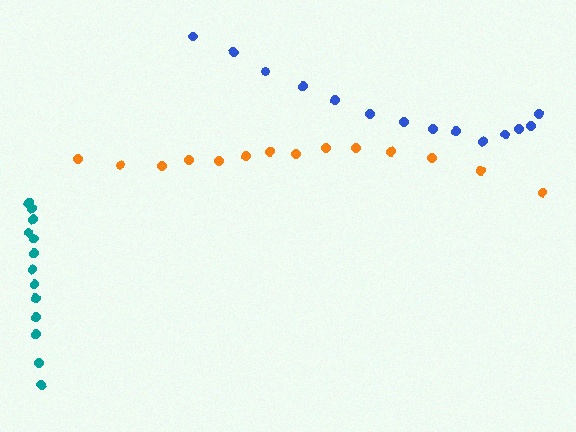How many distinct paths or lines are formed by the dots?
There are 3 distinct paths.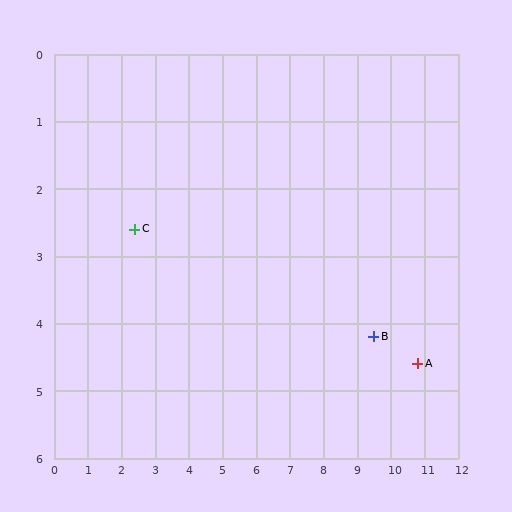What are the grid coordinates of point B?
Point B is at approximately (9.5, 4.2).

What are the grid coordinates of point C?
Point C is at approximately (2.4, 2.6).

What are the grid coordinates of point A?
Point A is at approximately (10.8, 4.6).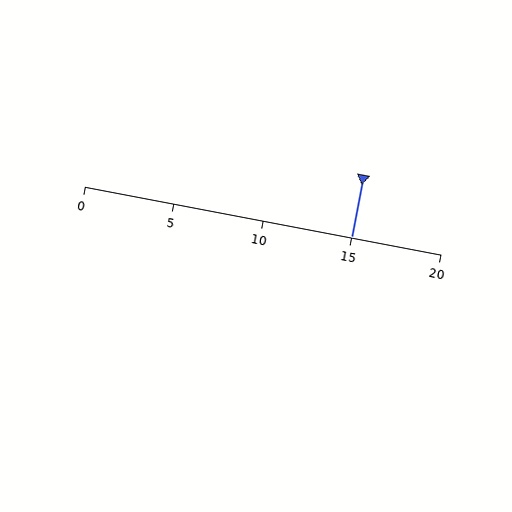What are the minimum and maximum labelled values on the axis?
The axis runs from 0 to 20.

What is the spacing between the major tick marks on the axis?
The major ticks are spaced 5 apart.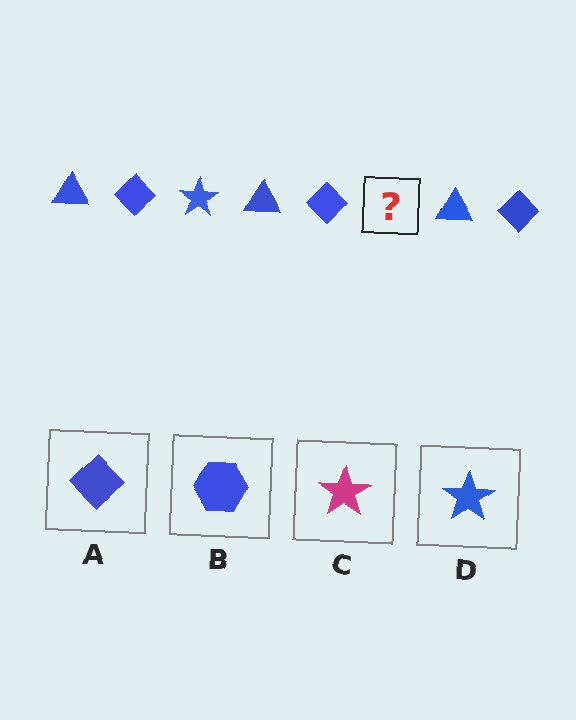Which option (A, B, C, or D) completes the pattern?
D.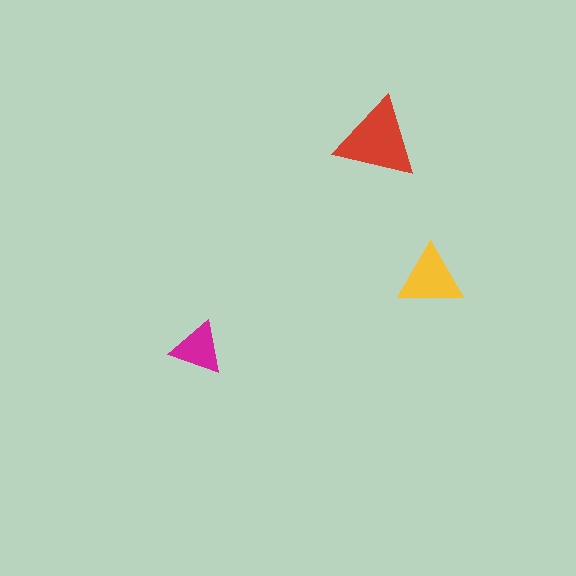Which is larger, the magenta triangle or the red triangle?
The red one.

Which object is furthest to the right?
The yellow triangle is rightmost.